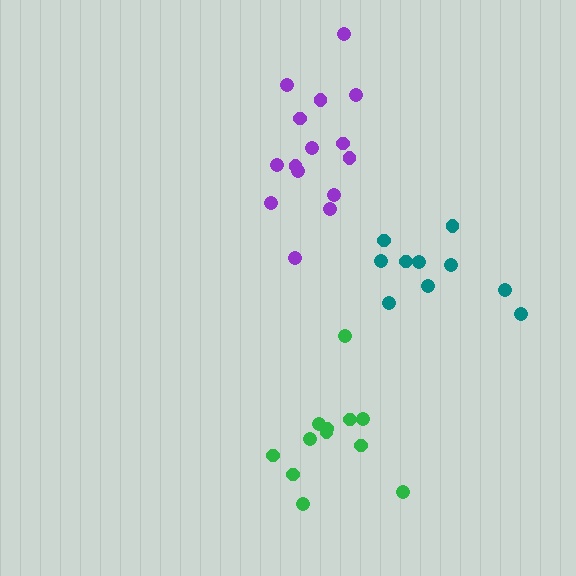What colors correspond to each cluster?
The clusters are colored: green, teal, purple.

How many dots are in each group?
Group 1: 12 dots, Group 2: 10 dots, Group 3: 15 dots (37 total).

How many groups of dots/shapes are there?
There are 3 groups.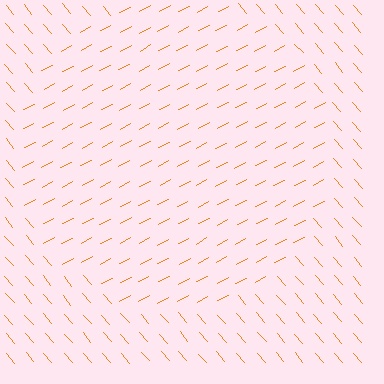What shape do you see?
I see a circle.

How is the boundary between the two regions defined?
The boundary is defined purely by a change in line orientation (approximately 77 degrees difference). All lines are the same color and thickness.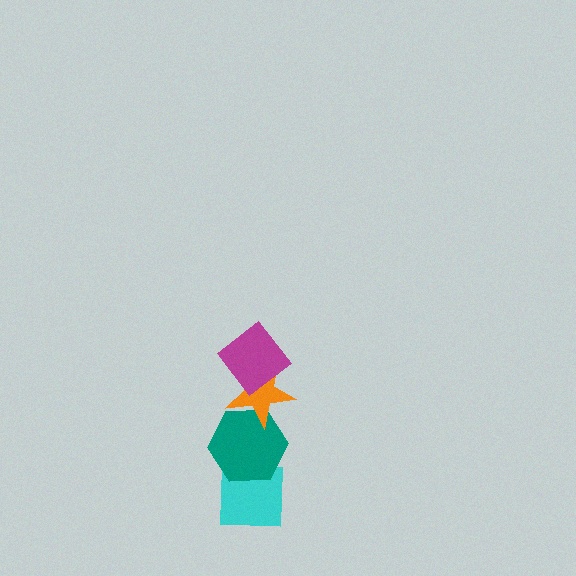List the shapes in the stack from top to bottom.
From top to bottom: the magenta diamond, the orange star, the teal hexagon, the cyan square.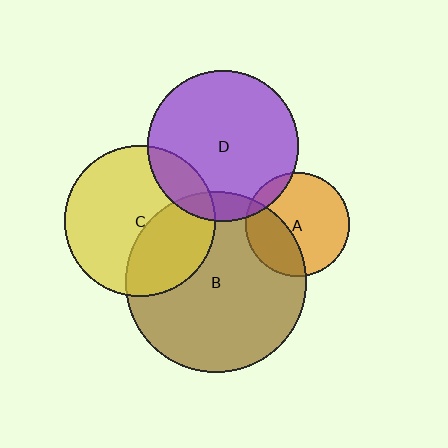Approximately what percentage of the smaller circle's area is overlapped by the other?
Approximately 15%.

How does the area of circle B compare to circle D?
Approximately 1.4 times.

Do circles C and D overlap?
Yes.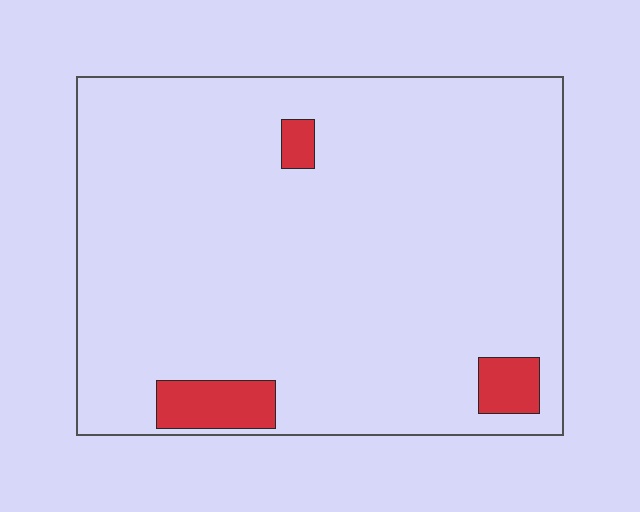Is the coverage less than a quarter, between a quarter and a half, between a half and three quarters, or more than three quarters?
Less than a quarter.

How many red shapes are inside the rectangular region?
3.